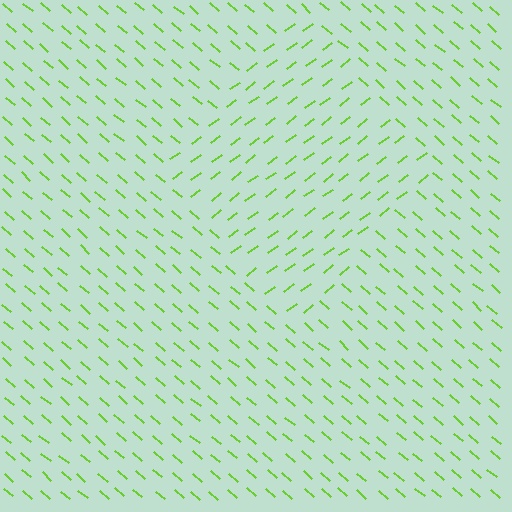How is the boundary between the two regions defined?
The boundary is defined purely by a change in line orientation (approximately 78 degrees difference). All lines are the same color and thickness.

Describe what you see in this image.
The image is filled with small lime line segments. A diamond region in the image has lines oriented differently from the surrounding lines, creating a visible texture boundary.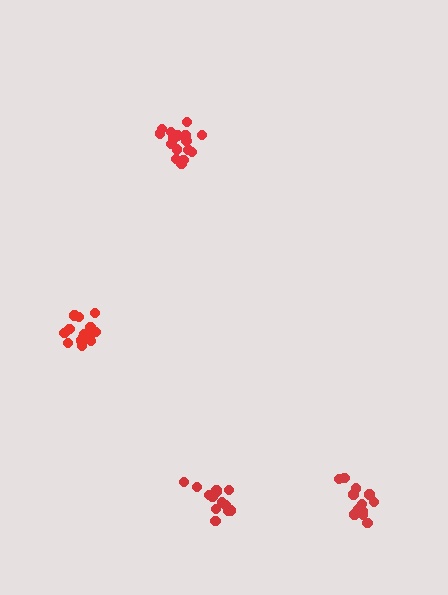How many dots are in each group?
Group 1: 15 dots, Group 2: 14 dots, Group 3: 17 dots, Group 4: 12 dots (58 total).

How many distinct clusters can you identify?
There are 4 distinct clusters.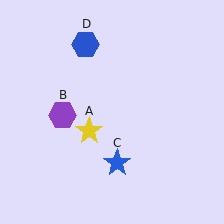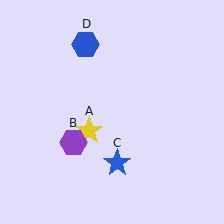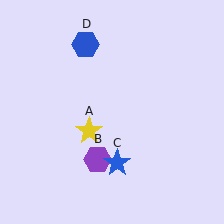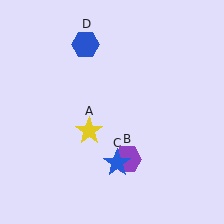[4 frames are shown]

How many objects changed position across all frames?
1 object changed position: purple hexagon (object B).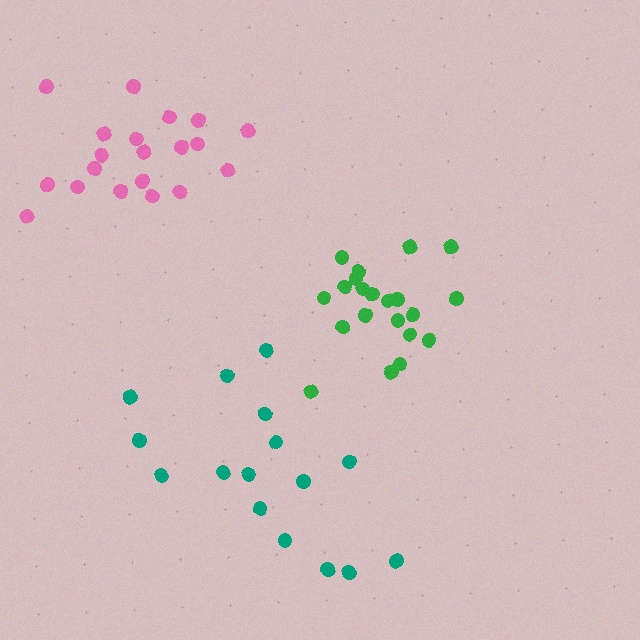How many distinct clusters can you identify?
There are 3 distinct clusters.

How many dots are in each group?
Group 1: 16 dots, Group 2: 20 dots, Group 3: 21 dots (57 total).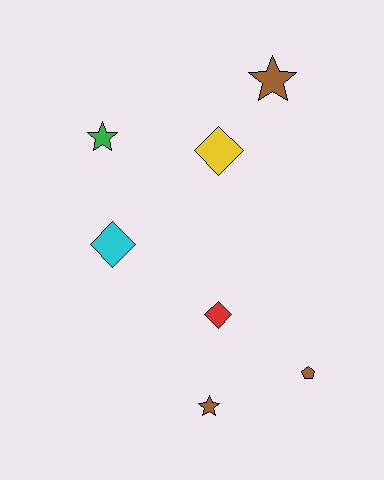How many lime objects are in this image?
There are no lime objects.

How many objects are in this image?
There are 7 objects.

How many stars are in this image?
There are 3 stars.